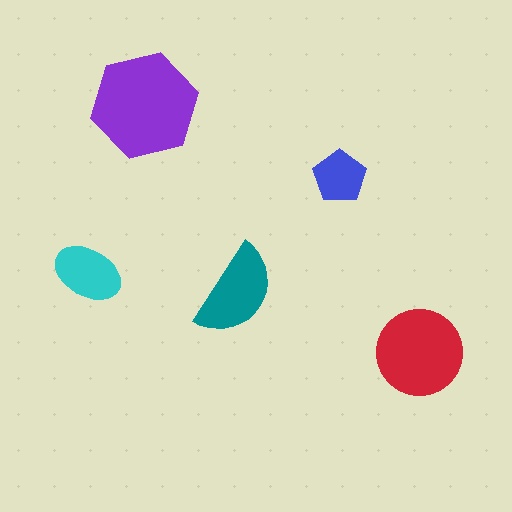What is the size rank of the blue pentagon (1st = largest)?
5th.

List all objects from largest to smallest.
The purple hexagon, the red circle, the teal semicircle, the cyan ellipse, the blue pentagon.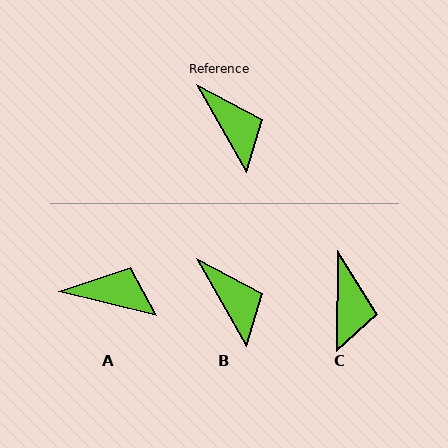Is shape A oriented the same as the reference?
No, it is off by about 46 degrees.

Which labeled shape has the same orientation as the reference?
B.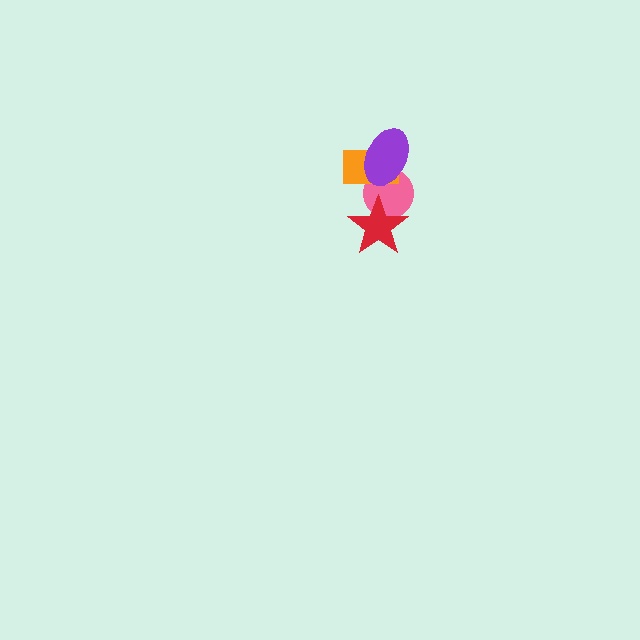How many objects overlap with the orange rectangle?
2 objects overlap with the orange rectangle.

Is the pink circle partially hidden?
Yes, it is partially covered by another shape.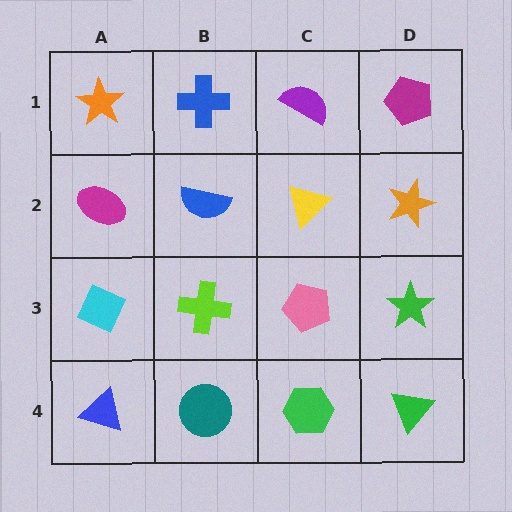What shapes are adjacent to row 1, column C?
A yellow triangle (row 2, column C), a blue cross (row 1, column B), a magenta pentagon (row 1, column D).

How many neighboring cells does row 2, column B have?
4.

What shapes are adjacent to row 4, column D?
A green star (row 3, column D), a green hexagon (row 4, column C).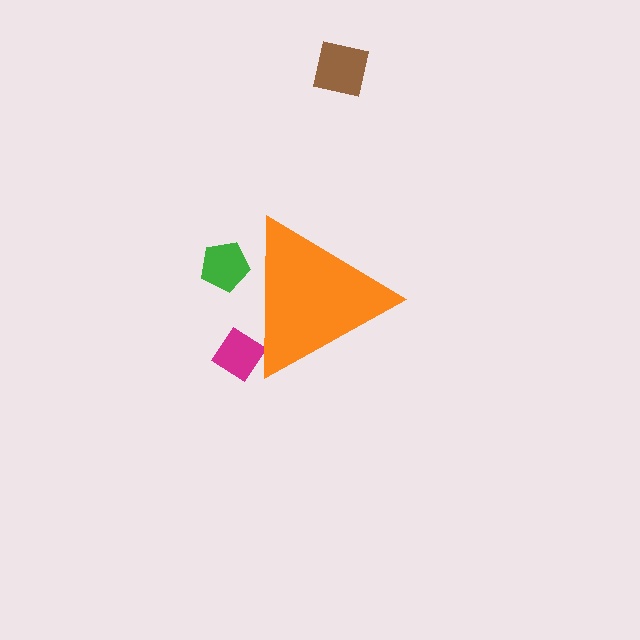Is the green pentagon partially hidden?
Yes, the green pentagon is partially hidden behind the orange triangle.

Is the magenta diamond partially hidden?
Yes, the magenta diamond is partially hidden behind the orange triangle.